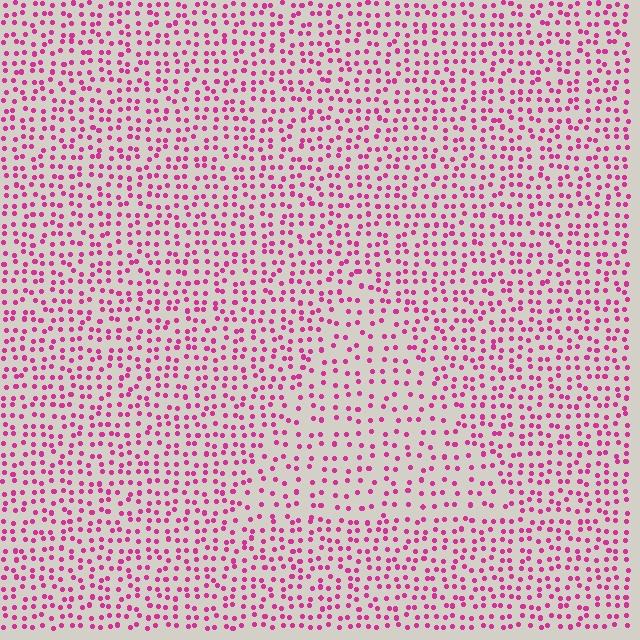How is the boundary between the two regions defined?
The boundary is defined by a change in element density (approximately 1.6x ratio). All elements are the same color, size, and shape.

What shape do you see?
I see a triangle.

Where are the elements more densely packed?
The elements are more densely packed outside the triangle boundary.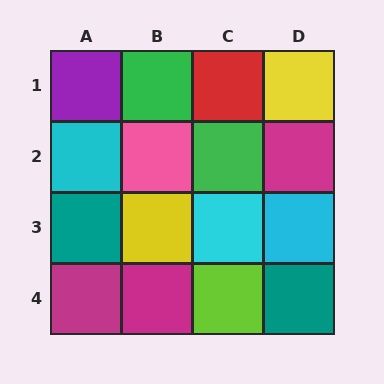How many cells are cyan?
3 cells are cyan.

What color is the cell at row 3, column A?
Teal.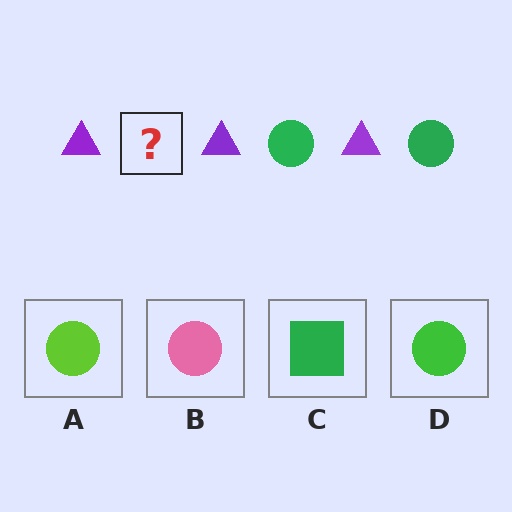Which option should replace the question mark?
Option D.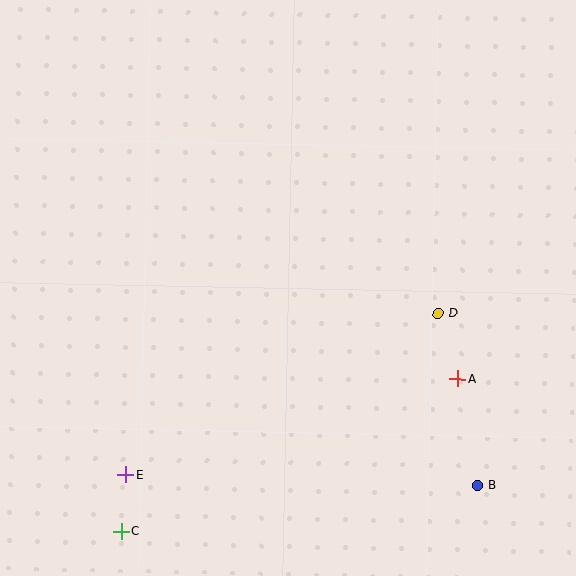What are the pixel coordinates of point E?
Point E is at (126, 474).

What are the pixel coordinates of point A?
Point A is at (458, 379).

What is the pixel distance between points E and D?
The distance between E and D is 352 pixels.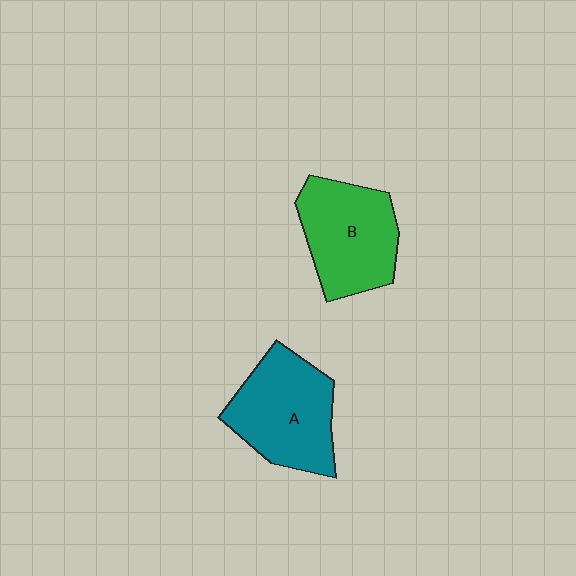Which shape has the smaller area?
Shape B (green).